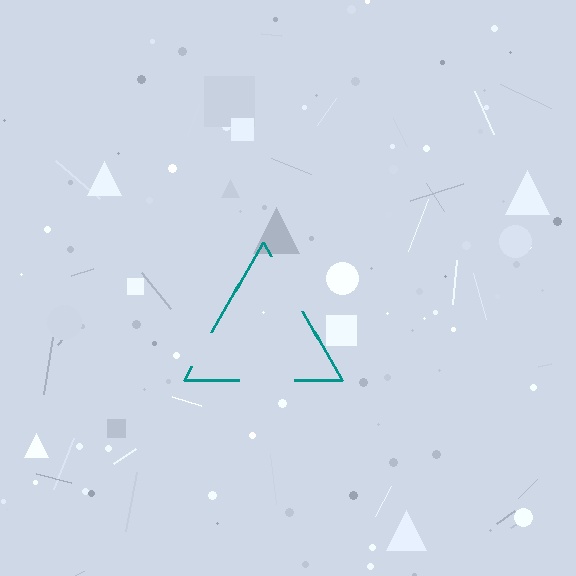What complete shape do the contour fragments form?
The contour fragments form a triangle.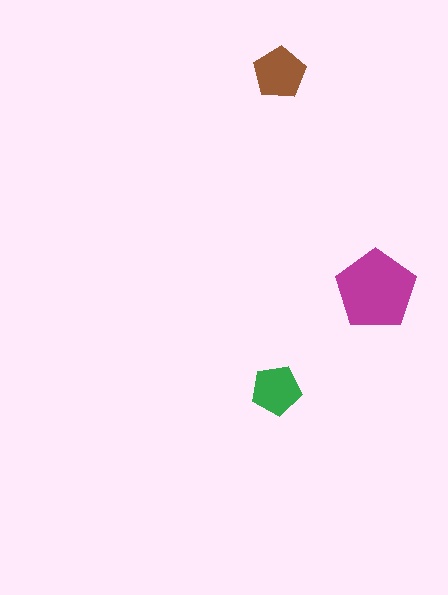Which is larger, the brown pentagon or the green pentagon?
The brown one.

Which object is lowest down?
The green pentagon is bottommost.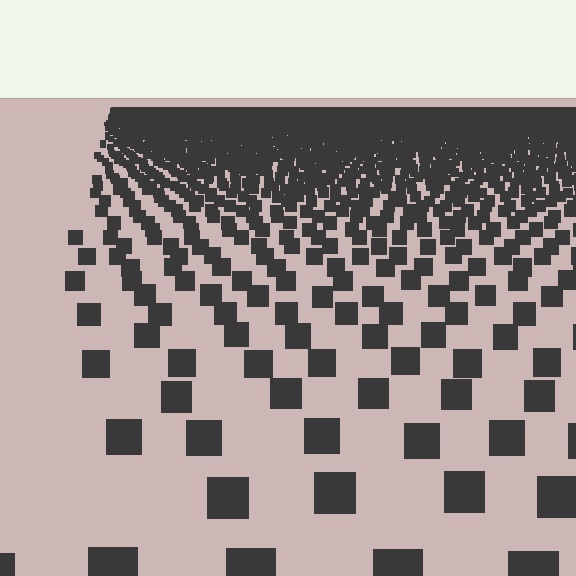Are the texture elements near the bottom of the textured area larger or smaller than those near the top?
Larger. Near the bottom, elements are closer to the viewer and appear at a bigger on-screen size.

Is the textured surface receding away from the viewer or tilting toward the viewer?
The surface is receding away from the viewer. Texture elements get smaller and denser toward the top.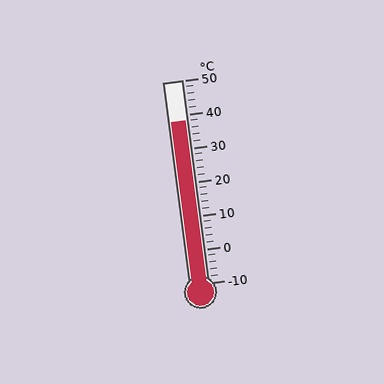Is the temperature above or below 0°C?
The temperature is above 0°C.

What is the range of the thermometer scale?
The thermometer scale ranges from -10°C to 50°C.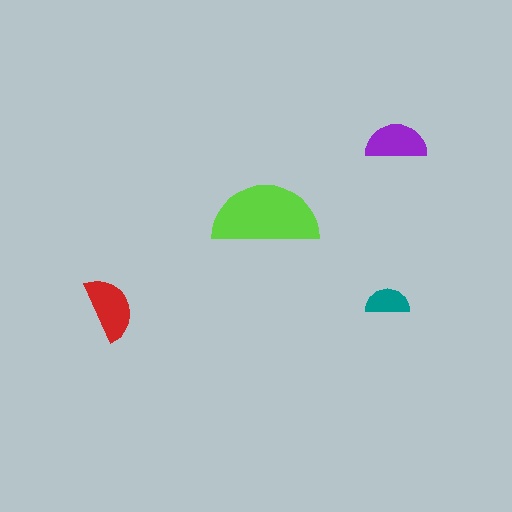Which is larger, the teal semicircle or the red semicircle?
The red one.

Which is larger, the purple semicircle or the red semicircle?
The red one.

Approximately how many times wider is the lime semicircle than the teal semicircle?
About 2.5 times wider.